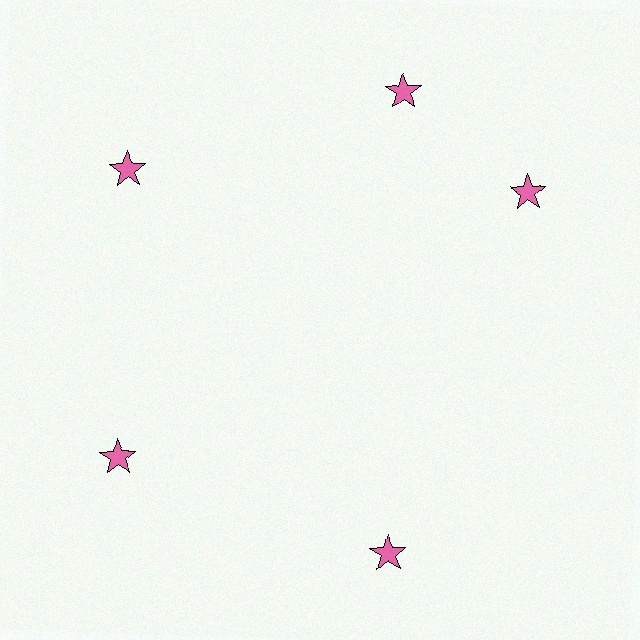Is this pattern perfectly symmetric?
No. The 5 pink stars are arranged in a ring, but one element near the 3 o'clock position is rotated out of alignment along the ring, breaking the 5-fold rotational symmetry.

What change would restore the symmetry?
The symmetry would be restored by rotating it back into even spacing with its neighbors so that all 5 stars sit at equal angles and equal distance from the center.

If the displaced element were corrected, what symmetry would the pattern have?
It would have 5-fold rotational symmetry — the pattern would map onto itself every 72 degrees.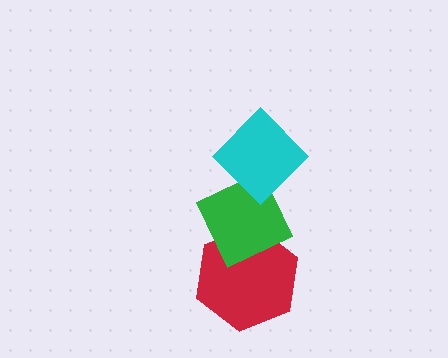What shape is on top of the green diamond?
The cyan diamond is on top of the green diamond.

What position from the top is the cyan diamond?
The cyan diamond is 1st from the top.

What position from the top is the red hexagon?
The red hexagon is 3rd from the top.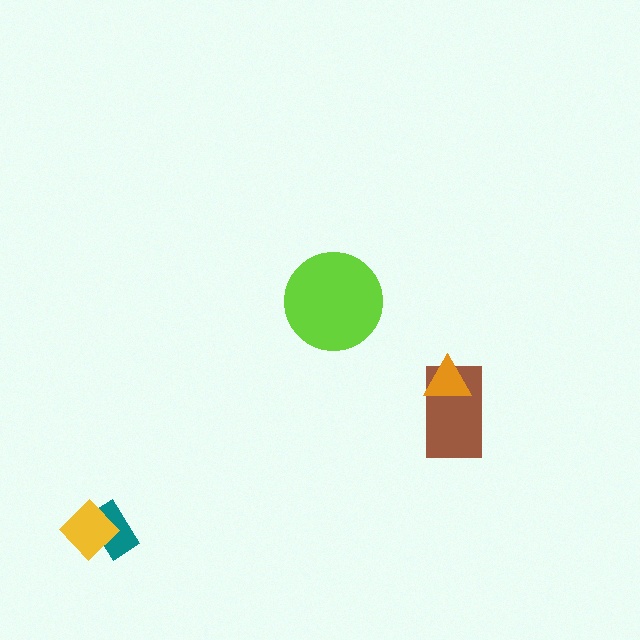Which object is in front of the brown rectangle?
The orange triangle is in front of the brown rectangle.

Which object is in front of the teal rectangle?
The yellow diamond is in front of the teal rectangle.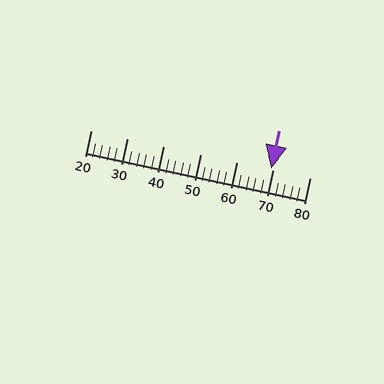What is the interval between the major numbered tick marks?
The major tick marks are spaced 10 units apart.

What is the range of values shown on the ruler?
The ruler shows values from 20 to 80.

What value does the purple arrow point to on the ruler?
The purple arrow points to approximately 70.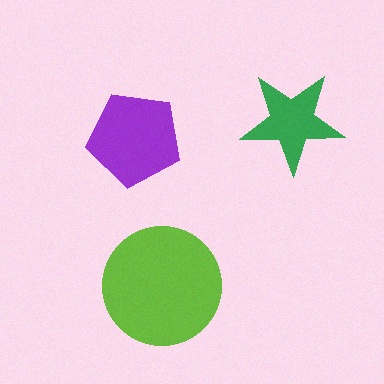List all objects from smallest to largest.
The green star, the purple pentagon, the lime circle.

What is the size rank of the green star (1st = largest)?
3rd.